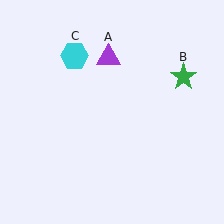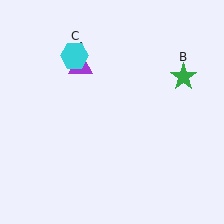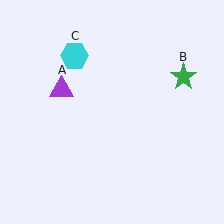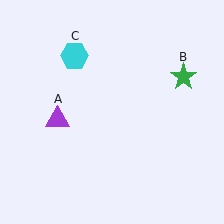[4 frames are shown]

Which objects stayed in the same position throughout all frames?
Green star (object B) and cyan hexagon (object C) remained stationary.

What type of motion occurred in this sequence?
The purple triangle (object A) rotated counterclockwise around the center of the scene.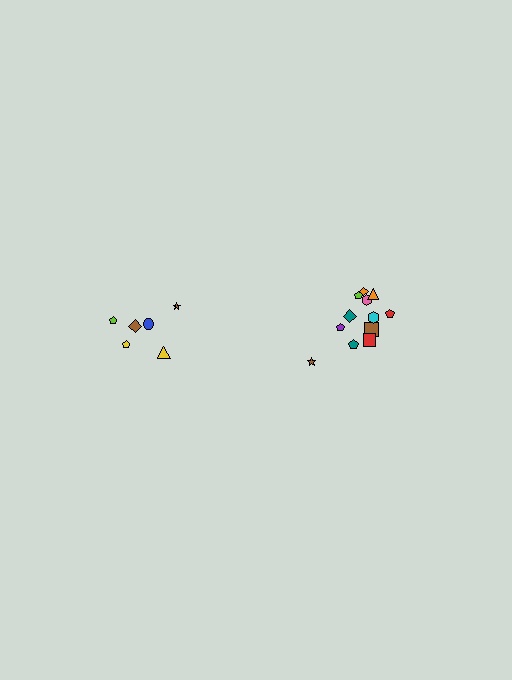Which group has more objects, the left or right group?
The right group.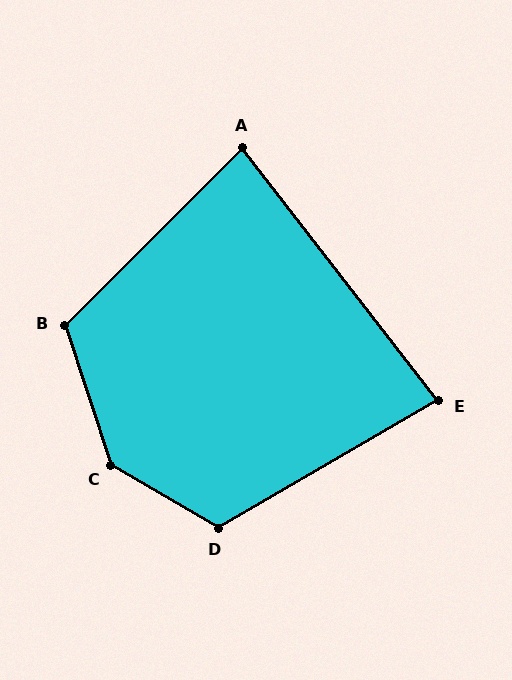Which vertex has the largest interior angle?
C, at approximately 138 degrees.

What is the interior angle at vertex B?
Approximately 117 degrees (obtuse).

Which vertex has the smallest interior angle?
E, at approximately 82 degrees.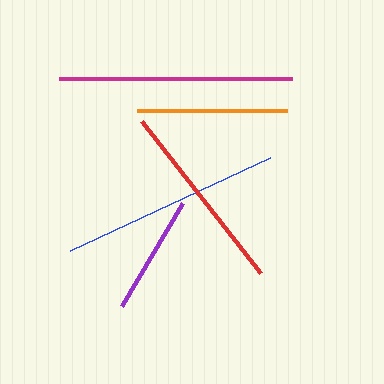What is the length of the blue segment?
The blue segment is approximately 221 pixels long.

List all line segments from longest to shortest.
From longest to shortest: magenta, blue, red, orange, purple.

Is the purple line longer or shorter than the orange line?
The orange line is longer than the purple line.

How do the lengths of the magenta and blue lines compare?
The magenta and blue lines are approximately the same length.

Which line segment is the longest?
The magenta line is the longest at approximately 233 pixels.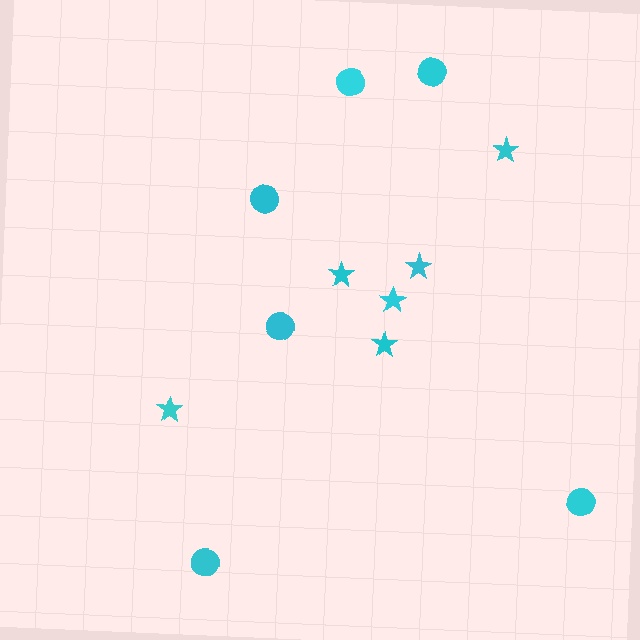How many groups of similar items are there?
There are 2 groups: one group of stars (6) and one group of circles (6).